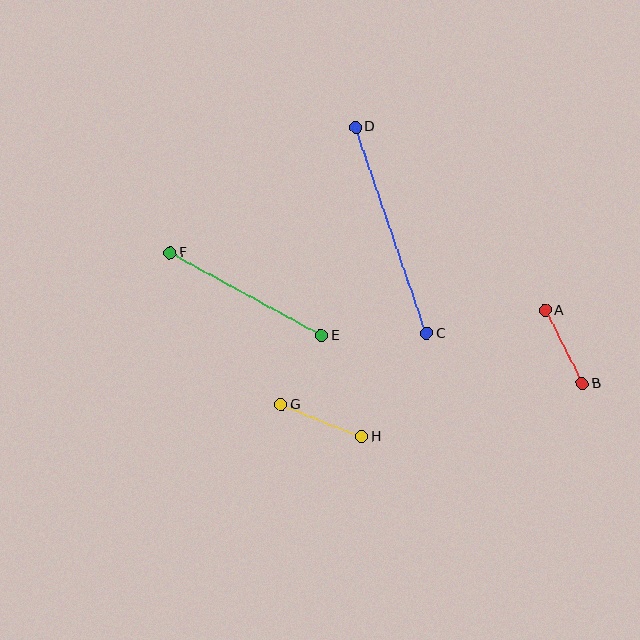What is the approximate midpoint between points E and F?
The midpoint is at approximately (246, 294) pixels.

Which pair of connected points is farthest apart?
Points C and D are farthest apart.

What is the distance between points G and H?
The distance is approximately 87 pixels.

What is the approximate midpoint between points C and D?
The midpoint is at approximately (391, 230) pixels.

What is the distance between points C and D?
The distance is approximately 218 pixels.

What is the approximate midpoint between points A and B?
The midpoint is at approximately (564, 347) pixels.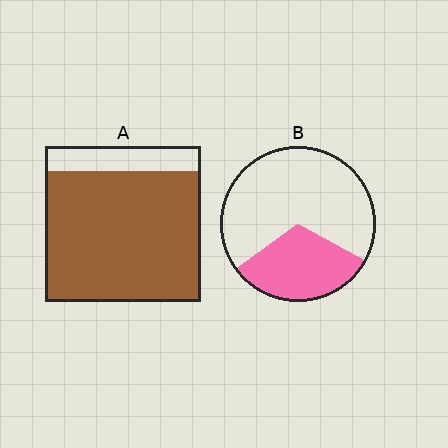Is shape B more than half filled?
No.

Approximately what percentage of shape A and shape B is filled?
A is approximately 85% and B is approximately 30%.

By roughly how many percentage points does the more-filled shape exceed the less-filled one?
By roughly 50 percentage points (A over B).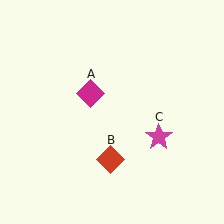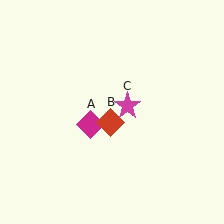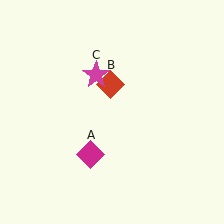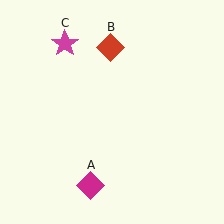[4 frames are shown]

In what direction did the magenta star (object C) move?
The magenta star (object C) moved up and to the left.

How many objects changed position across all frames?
3 objects changed position: magenta diamond (object A), red diamond (object B), magenta star (object C).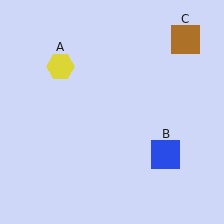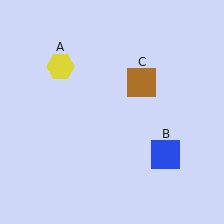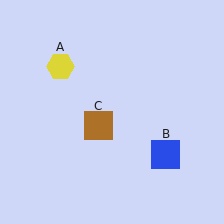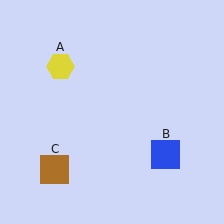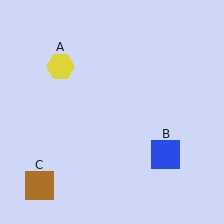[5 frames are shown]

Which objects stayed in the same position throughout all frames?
Yellow hexagon (object A) and blue square (object B) remained stationary.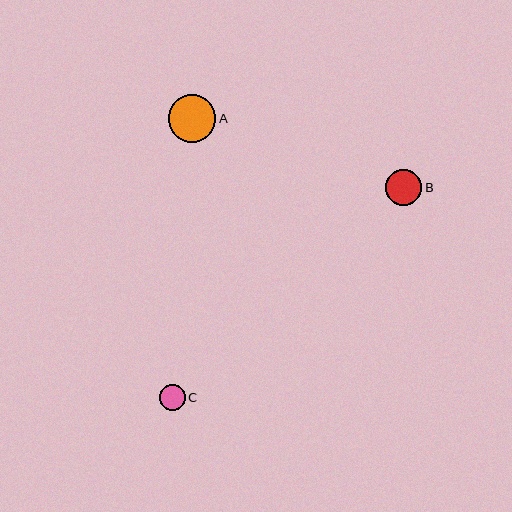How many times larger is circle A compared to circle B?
Circle A is approximately 1.3 times the size of circle B.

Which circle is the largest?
Circle A is the largest with a size of approximately 48 pixels.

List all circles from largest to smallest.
From largest to smallest: A, B, C.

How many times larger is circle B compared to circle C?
Circle B is approximately 1.4 times the size of circle C.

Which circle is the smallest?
Circle C is the smallest with a size of approximately 26 pixels.